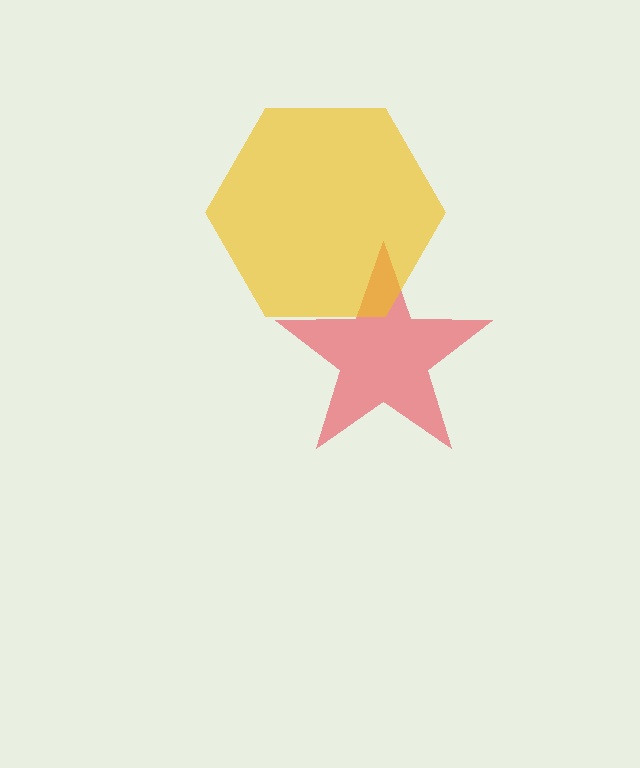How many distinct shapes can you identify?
There are 2 distinct shapes: a red star, a yellow hexagon.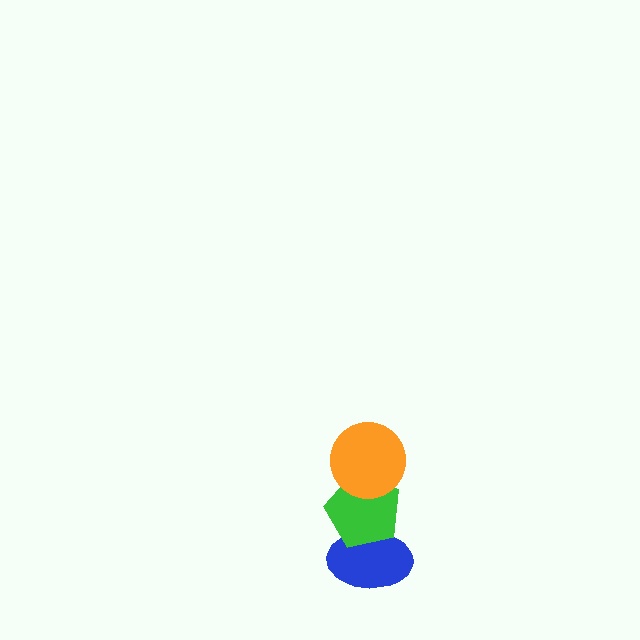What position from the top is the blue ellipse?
The blue ellipse is 3rd from the top.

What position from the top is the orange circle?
The orange circle is 1st from the top.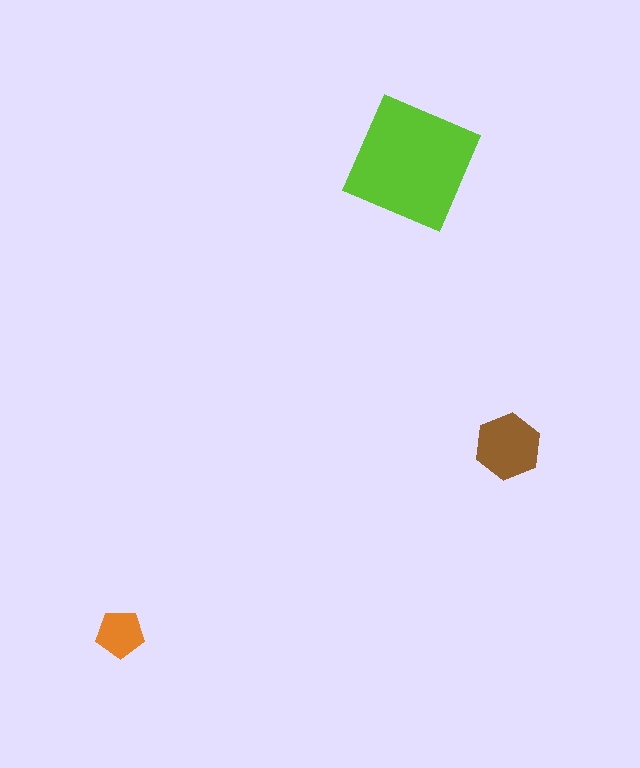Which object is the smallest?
The orange pentagon.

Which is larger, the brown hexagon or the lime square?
The lime square.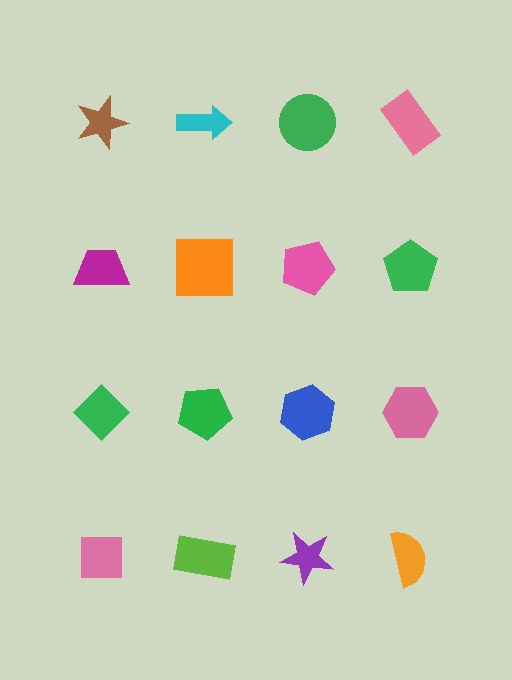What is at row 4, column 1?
A pink square.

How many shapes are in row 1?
4 shapes.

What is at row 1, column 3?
A green circle.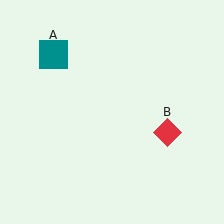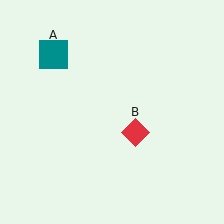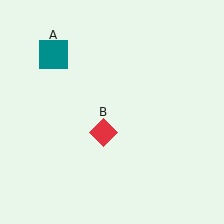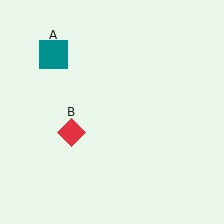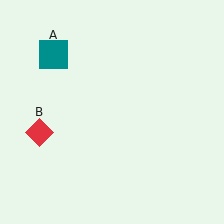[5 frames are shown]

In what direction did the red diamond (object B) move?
The red diamond (object B) moved left.